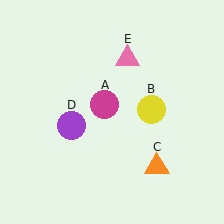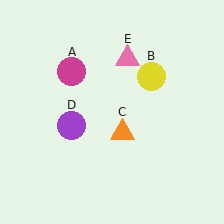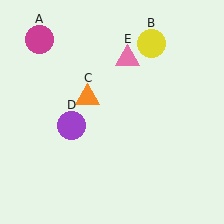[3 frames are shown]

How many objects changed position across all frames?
3 objects changed position: magenta circle (object A), yellow circle (object B), orange triangle (object C).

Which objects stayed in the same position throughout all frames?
Purple circle (object D) and pink triangle (object E) remained stationary.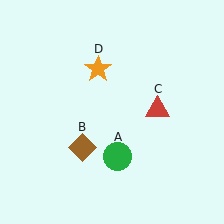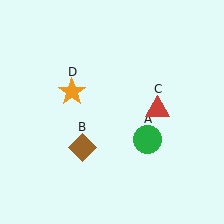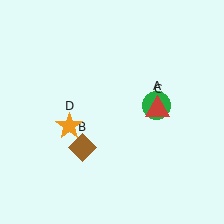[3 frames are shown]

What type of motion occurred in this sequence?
The green circle (object A), orange star (object D) rotated counterclockwise around the center of the scene.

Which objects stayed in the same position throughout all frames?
Brown diamond (object B) and red triangle (object C) remained stationary.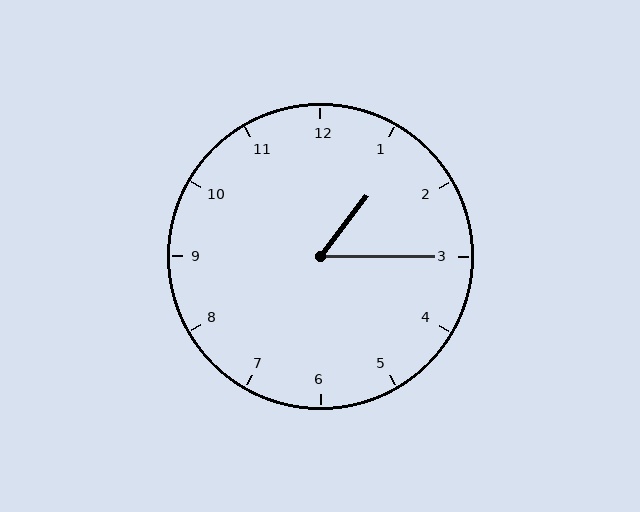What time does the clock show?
1:15.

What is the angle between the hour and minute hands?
Approximately 52 degrees.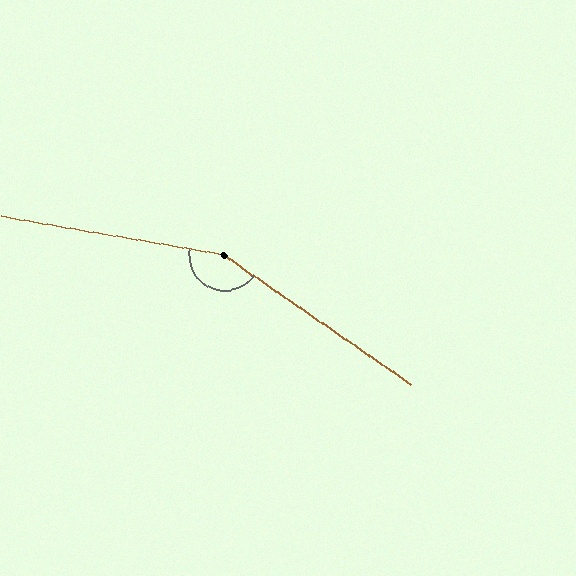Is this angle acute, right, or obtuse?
It is obtuse.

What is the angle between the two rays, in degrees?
Approximately 155 degrees.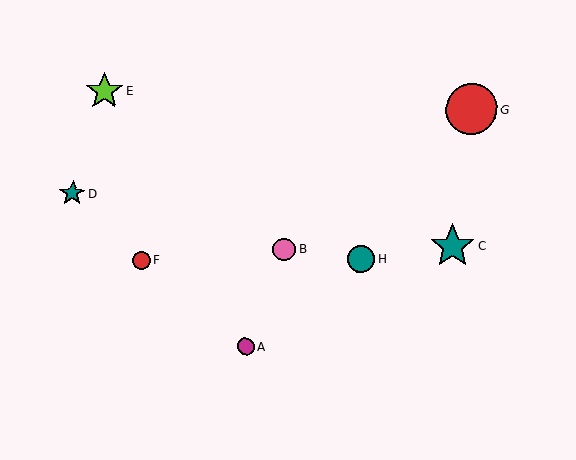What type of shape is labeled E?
Shape E is a lime star.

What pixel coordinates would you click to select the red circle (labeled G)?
Click at (472, 109) to select the red circle G.